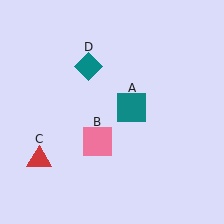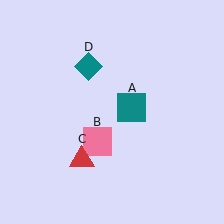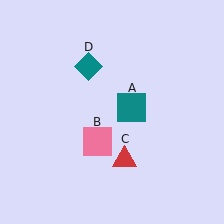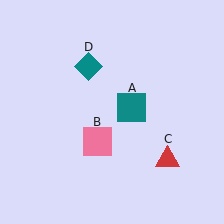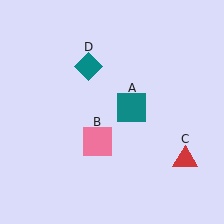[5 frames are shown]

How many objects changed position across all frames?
1 object changed position: red triangle (object C).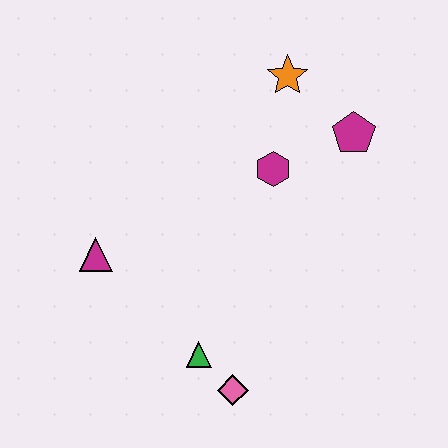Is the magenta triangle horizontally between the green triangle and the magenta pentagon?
No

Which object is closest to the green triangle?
The pink diamond is closest to the green triangle.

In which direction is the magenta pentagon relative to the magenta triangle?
The magenta pentagon is to the right of the magenta triangle.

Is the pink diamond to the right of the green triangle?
Yes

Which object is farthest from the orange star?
The pink diamond is farthest from the orange star.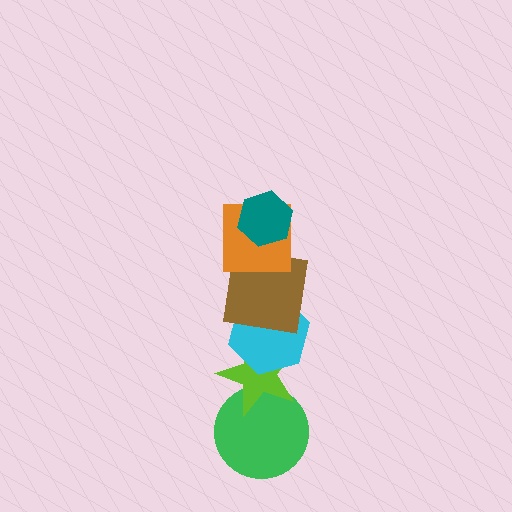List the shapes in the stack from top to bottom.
From top to bottom: the teal hexagon, the orange square, the brown square, the cyan hexagon, the lime star, the green circle.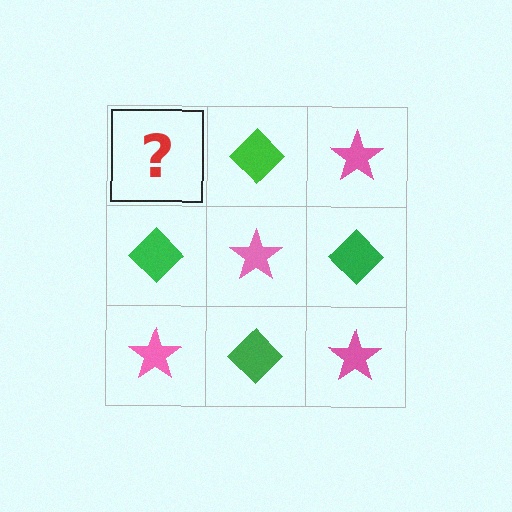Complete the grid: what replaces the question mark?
The question mark should be replaced with a pink star.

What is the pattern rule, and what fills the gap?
The rule is that it alternates pink star and green diamond in a checkerboard pattern. The gap should be filled with a pink star.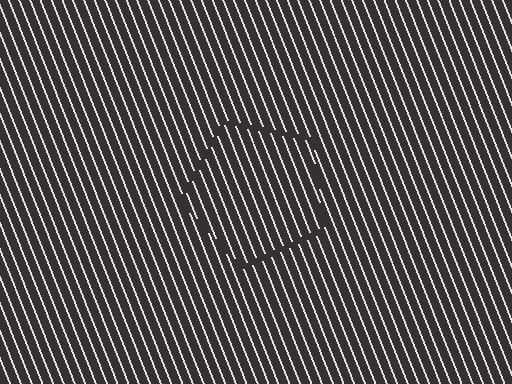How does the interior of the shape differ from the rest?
The interior of the shape contains the same grating, shifted by half a period — the contour is defined by the phase discontinuity where line-ends from the inner and outer gratings abut.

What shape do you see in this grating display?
An illusory pentagon. The interior of the shape contains the same grating, shifted by half a period — the contour is defined by the phase discontinuity where line-ends from the inner and outer gratings abut.